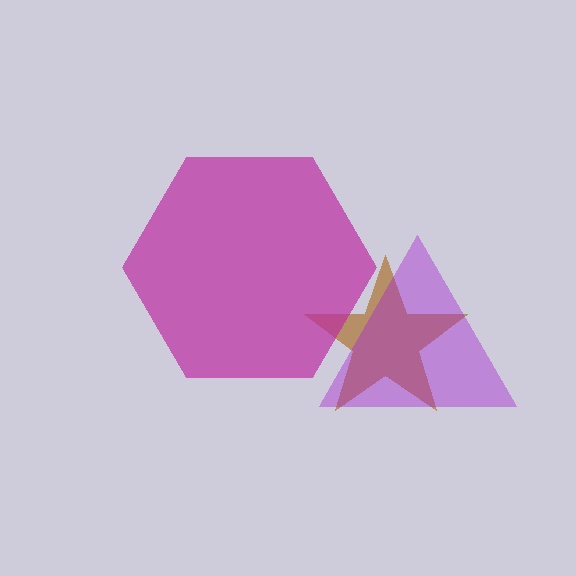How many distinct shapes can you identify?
There are 3 distinct shapes: a brown star, a magenta hexagon, a purple triangle.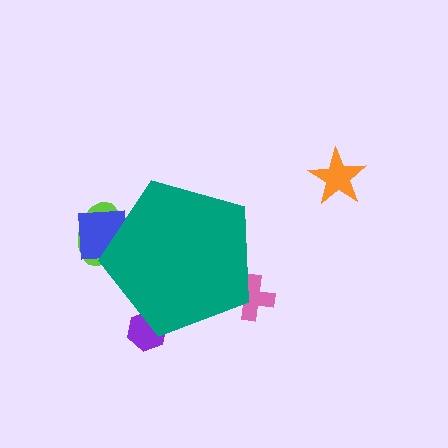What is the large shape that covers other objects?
A teal pentagon.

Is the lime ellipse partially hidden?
Yes, the lime ellipse is partially hidden behind the teal pentagon.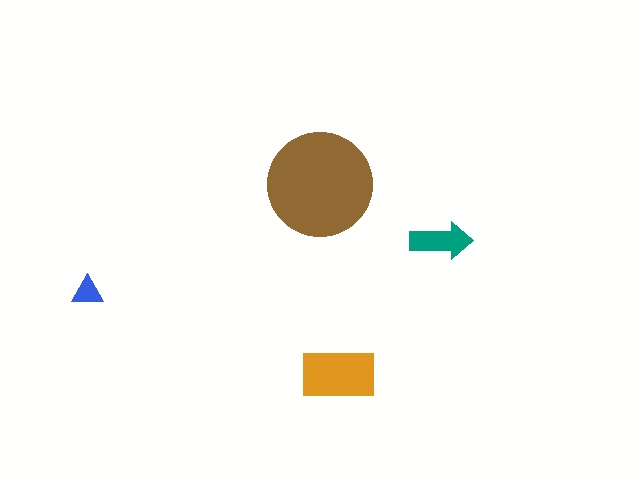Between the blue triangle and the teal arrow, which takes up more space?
The teal arrow.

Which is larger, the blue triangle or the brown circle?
The brown circle.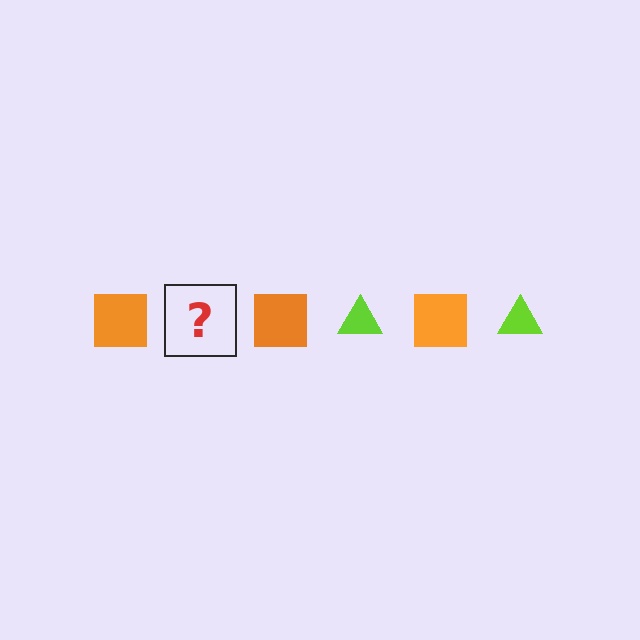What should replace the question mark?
The question mark should be replaced with a lime triangle.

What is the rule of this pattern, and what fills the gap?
The rule is that the pattern alternates between orange square and lime triangle. The gap should be filled with a lime triangle.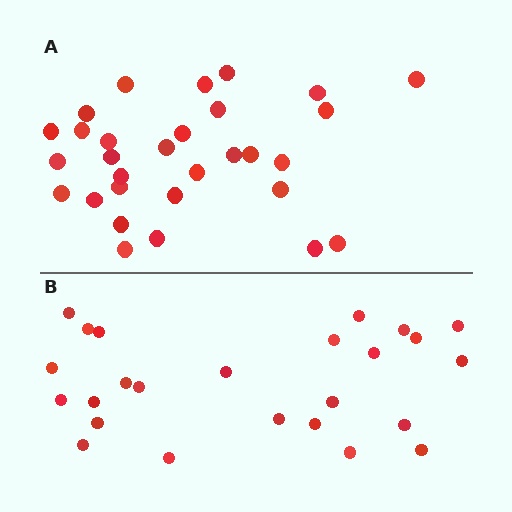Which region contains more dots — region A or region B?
Region A (the top region) has more dots.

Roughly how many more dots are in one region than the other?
Region A has about 5 more dots than region B.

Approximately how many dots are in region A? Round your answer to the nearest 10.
About 30 dots.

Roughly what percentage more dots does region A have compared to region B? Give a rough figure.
About 20% more.